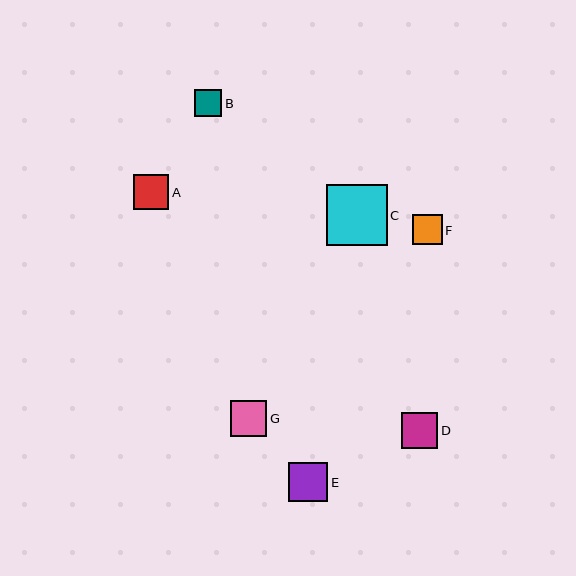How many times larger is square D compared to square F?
Square D is approximately 1.2 times the size of square F.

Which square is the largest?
Square C is the largest with a size of approximately 61 pixels.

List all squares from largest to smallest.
From largest to smallest: C, E, D, G, A, F, B.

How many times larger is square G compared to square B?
Square G is approximately 1.3 times the size of square B.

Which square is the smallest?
Square B is the smallest with a size of approximately 27 pixels.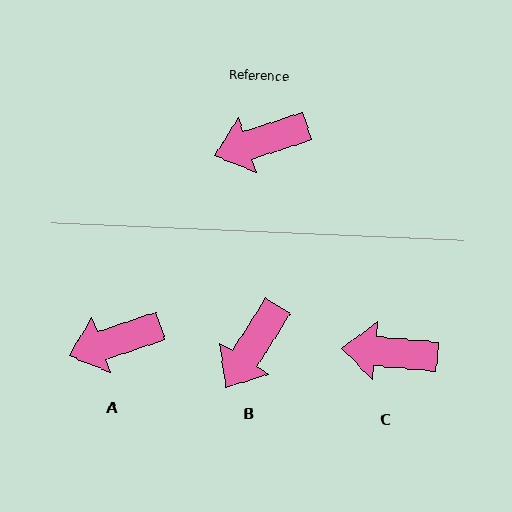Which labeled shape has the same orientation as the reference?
A.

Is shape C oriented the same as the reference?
No, it is off by about 24 degrees.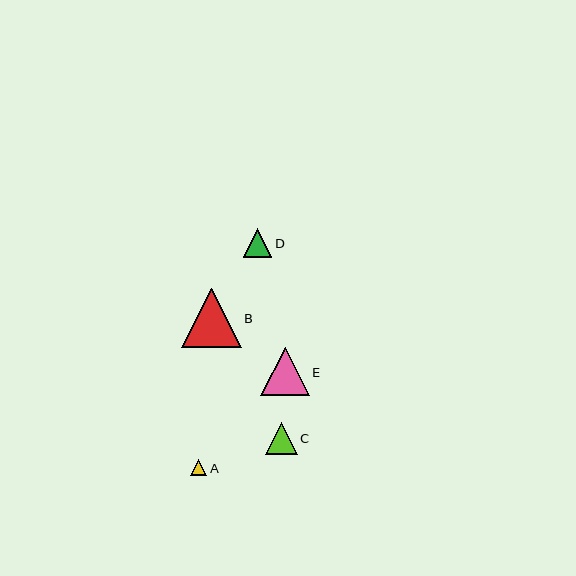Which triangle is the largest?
Triangle B is the largest with a size of approximately 59 pixels.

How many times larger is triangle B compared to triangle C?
Triangle B is approximately 1.9 times the size of triangle C.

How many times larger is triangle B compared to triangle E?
Triangle B is approximately 1.2 times the size of triangle E.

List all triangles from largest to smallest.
From largest to smallest: B, E, C, D, A.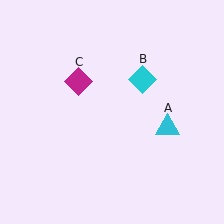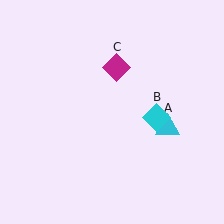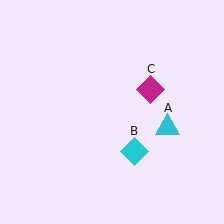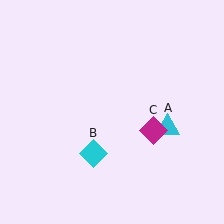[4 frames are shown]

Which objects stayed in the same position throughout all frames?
Cyan triangle (object A) remained stationary.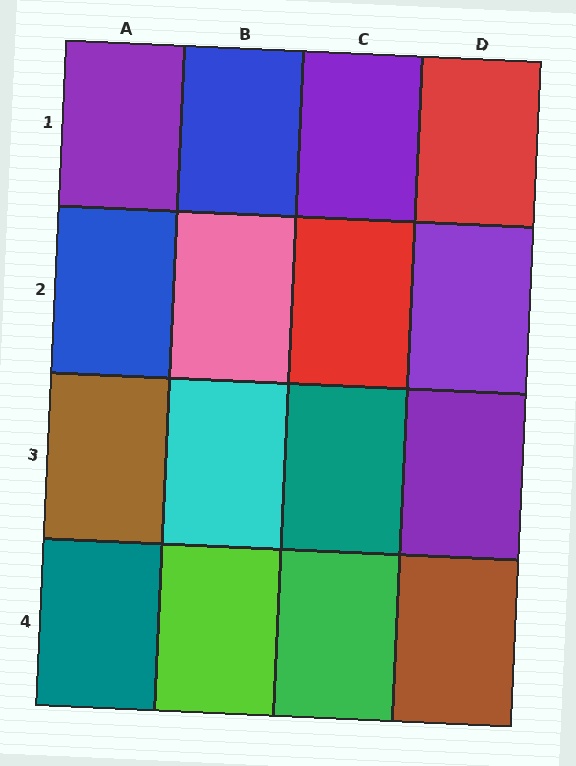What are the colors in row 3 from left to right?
Brown, cyan, teal, purple.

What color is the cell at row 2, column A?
Blue.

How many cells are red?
2 cells are red.